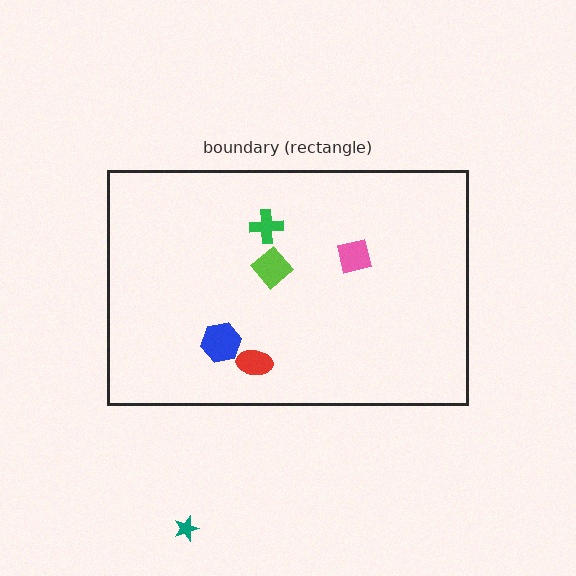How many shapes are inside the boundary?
5 inside, 1 outside.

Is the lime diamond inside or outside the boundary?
Inside.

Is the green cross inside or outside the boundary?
Inside.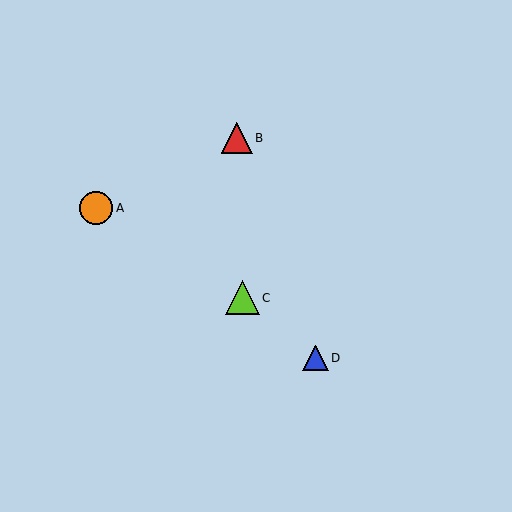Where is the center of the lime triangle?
The center of the lime triangle is at (242, 298).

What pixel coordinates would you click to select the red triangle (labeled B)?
Click at (237, 138) to select the red triangle B.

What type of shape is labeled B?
Shape B is a red triangle.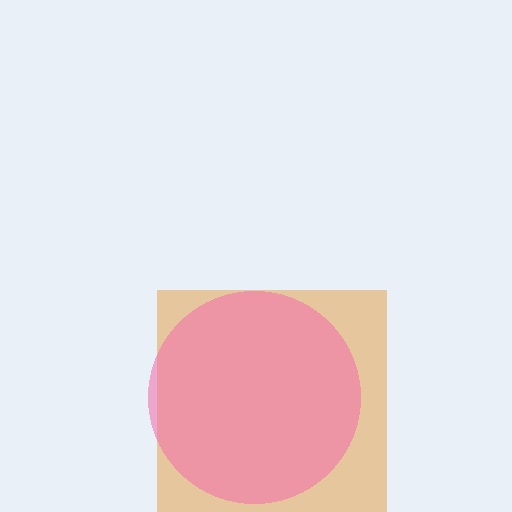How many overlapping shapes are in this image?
There are 2 overlapping shapes in the image.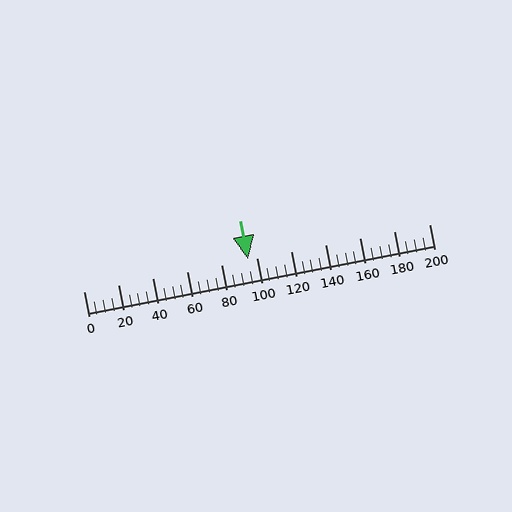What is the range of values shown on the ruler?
The ruler shows values from 0 to 200.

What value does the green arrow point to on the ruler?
The green arrow points to approximately 95.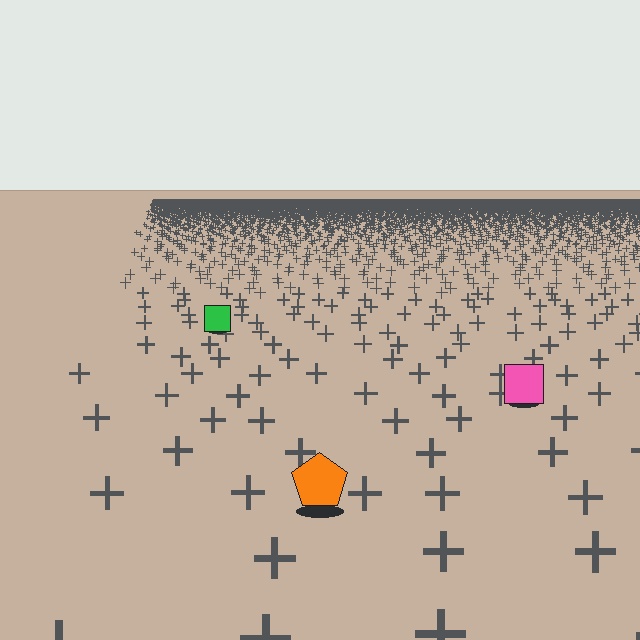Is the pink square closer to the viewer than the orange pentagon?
No. The orange pentagon is closer — you can tell from the texture gradient: the ground texture is coarser near it.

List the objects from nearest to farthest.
From nearest to farthest: the orange pentagon, the pink square, the green square.